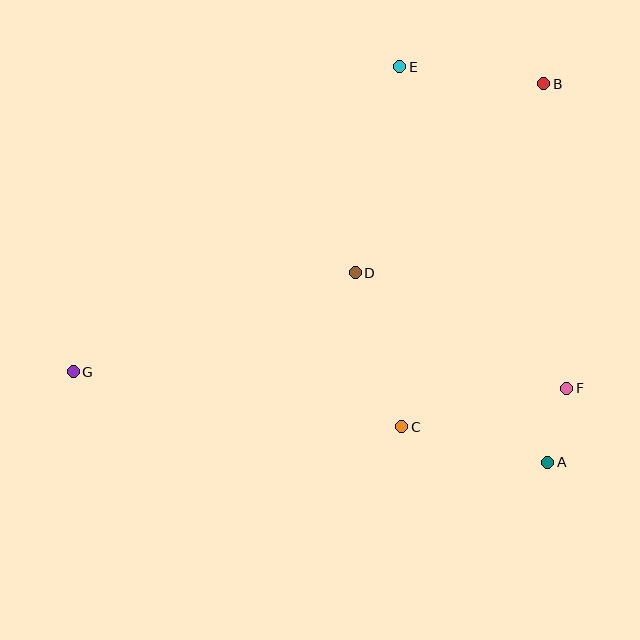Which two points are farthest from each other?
Points B and G are farthest from each other.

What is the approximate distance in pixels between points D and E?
The distance between D and E is approximately 211 pixels.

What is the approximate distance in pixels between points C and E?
The distance between C and E is approximately 360 pixels.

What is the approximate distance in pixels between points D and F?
The distance between D and F is approximately 241 pixels.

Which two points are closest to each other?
Points A and F are closest to each other.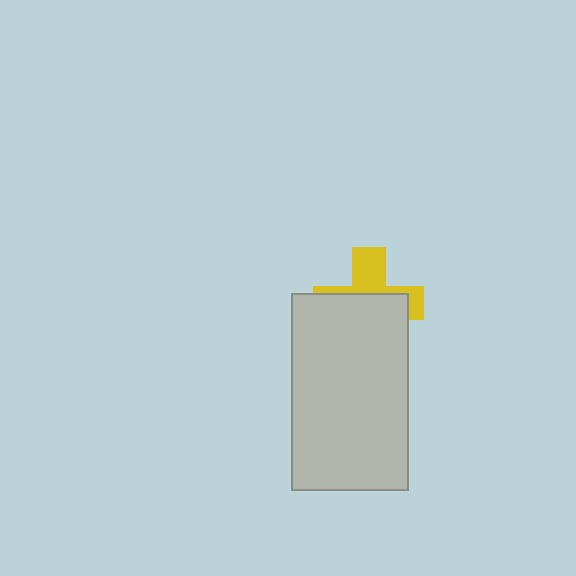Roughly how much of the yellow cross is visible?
A small part of it is visible (roughly 40%).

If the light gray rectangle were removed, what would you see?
You would see the complete yellow cross.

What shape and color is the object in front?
The object in front is a light gray rectangle.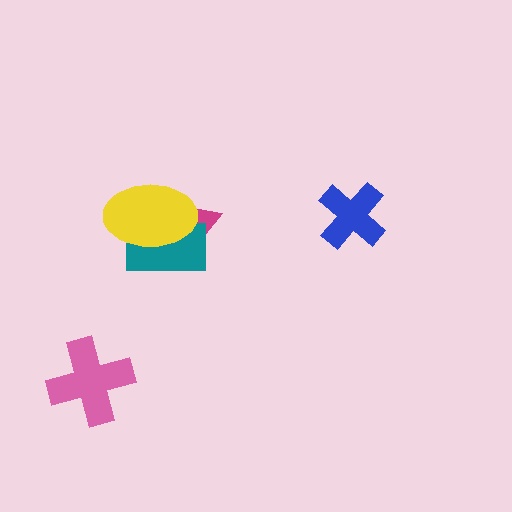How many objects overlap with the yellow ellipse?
2 objects overlap with the yellow ellipse.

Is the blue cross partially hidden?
No, no other shape covers it.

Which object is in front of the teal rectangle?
The yellow ellipse is in front of the teal rectangle.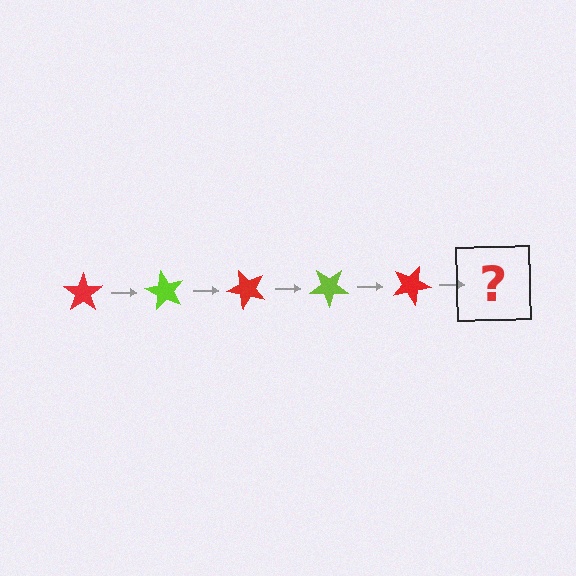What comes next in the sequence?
The next element should be a lime star, rotated 300 degrees from the start.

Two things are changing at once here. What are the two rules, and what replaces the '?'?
The two rules are that it rotates 60 degrees each step and the color cycles through red and lime. The '?' should be a lime star, rotated 300 degrees from the start.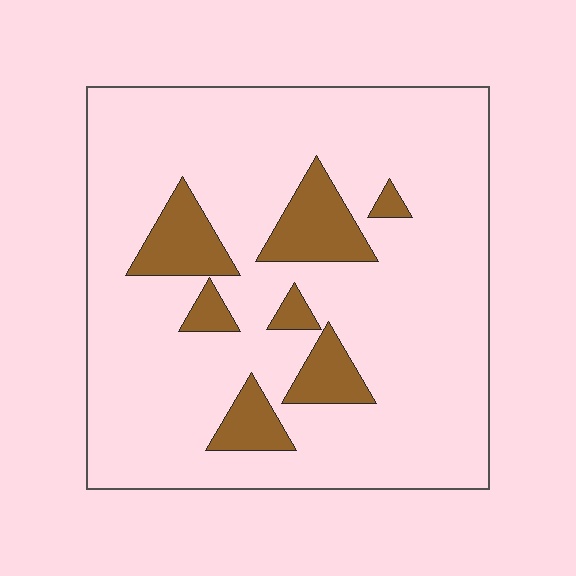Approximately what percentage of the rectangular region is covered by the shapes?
Approximately 15%.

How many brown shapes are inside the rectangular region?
7.